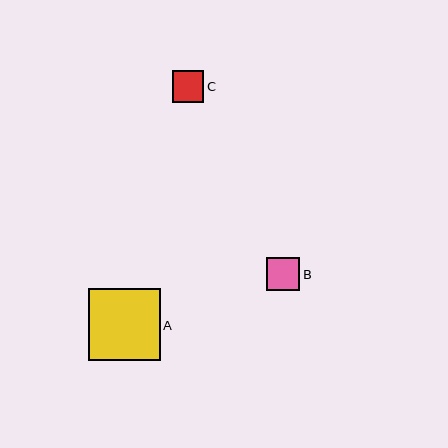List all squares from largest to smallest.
From largest to smallest: A, B, C.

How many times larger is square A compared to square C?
Square A is approximately 2.3 times the size of square C.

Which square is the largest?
Square A is the largest with a size of approximately 72 pixels.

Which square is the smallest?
Square C is the smallest with a size of approximately 32 pixels.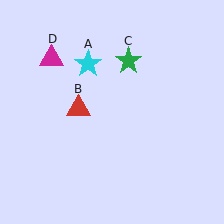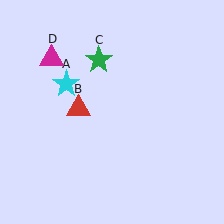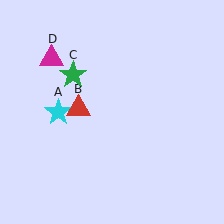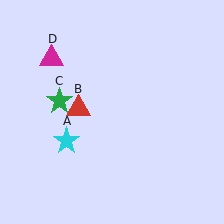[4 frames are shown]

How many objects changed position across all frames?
2 objects changed position: cyan star (object A), green star (object C).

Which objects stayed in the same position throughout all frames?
Red triangle (object B) and magenta triangle (object D) remained stationary.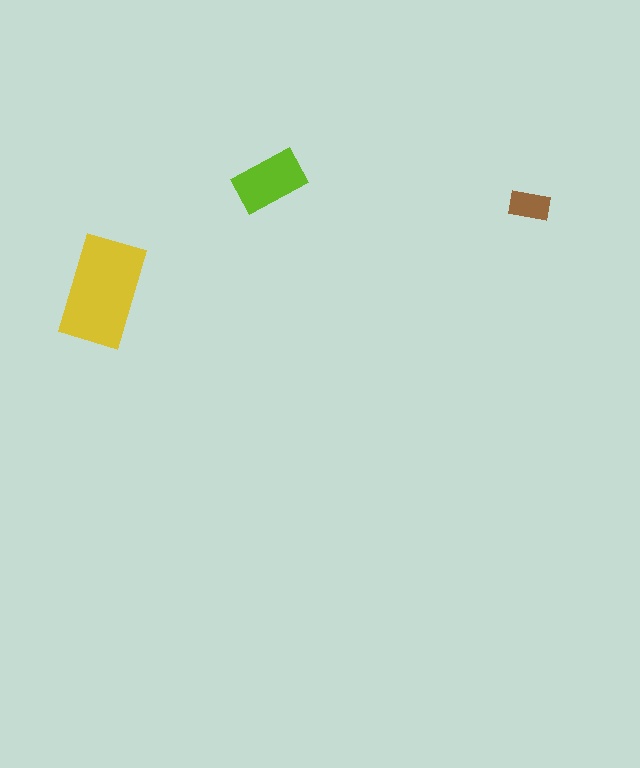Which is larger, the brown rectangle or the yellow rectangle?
The yellow one.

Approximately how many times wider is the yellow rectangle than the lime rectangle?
About 1.5 times wider.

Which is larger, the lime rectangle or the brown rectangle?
The lime one.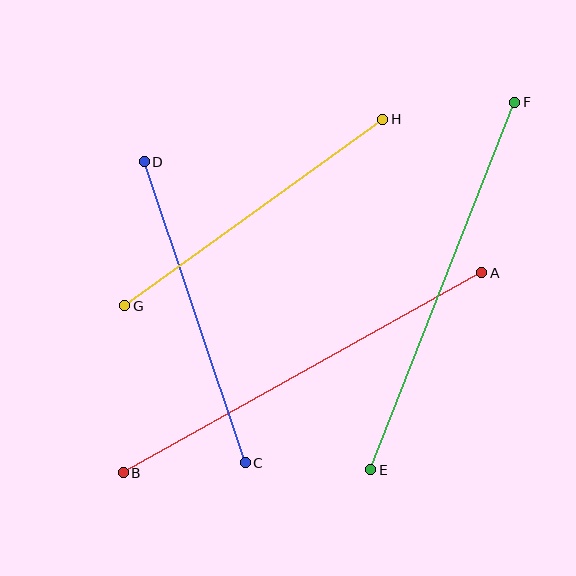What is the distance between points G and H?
The distance is approximately 319 pixels.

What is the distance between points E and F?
The distance is approximately 395 pixels.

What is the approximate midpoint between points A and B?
The midpoint is at approximately (303, 373) pixels.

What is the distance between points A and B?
The distance is approximately 410 pixels.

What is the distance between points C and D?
The distance is approximately 317 pixels.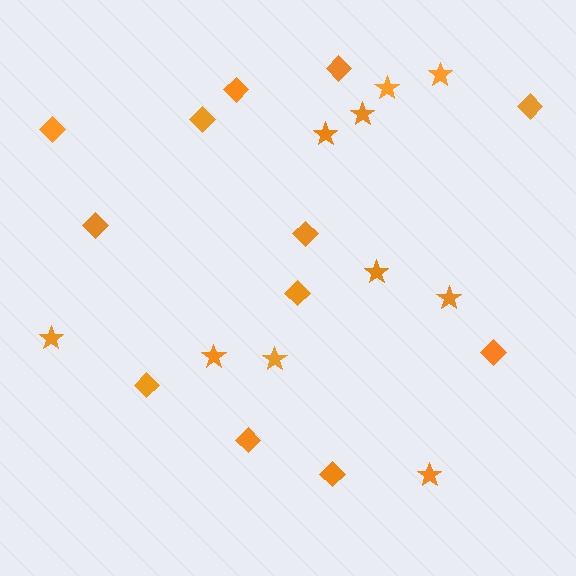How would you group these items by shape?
There are 2 groups: one group of stars (10) and one group of diamonds (12).